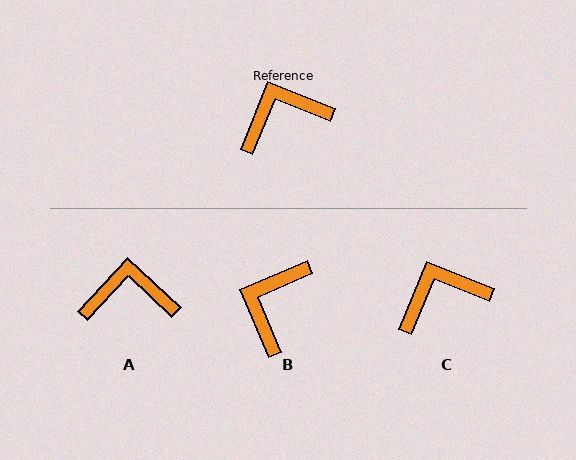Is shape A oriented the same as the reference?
No, it is off by about 21 degrees.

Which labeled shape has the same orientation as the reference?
C.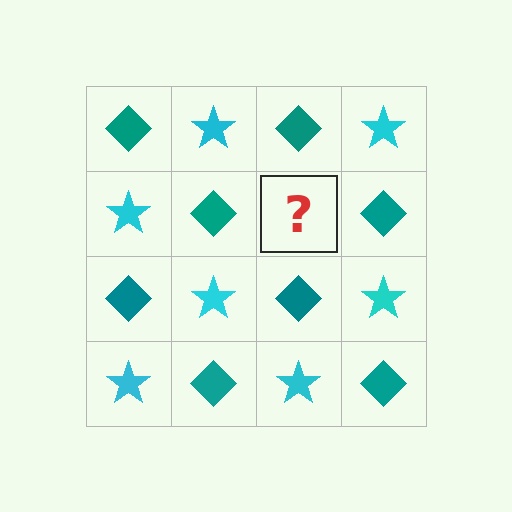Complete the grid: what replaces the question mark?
The question mark should be replaced with a cyan star.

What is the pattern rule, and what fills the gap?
The rule is that it alternates teal diamond and cyan star in a checkerboard pattern. The gap should be filled with a cyan star.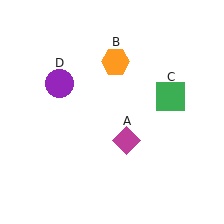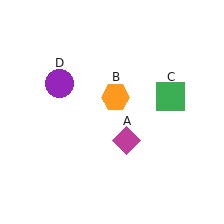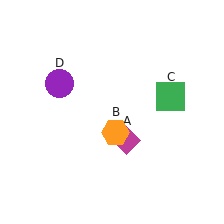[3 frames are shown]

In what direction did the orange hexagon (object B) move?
The orange hexagon (object B) moved down.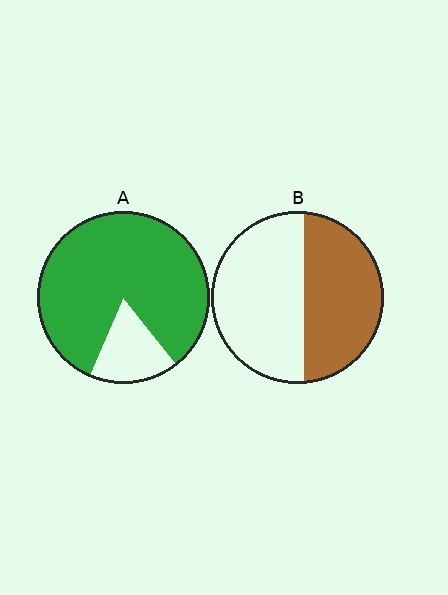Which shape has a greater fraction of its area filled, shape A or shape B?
Shape A.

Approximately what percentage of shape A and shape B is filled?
A is approximately 85% and B is approximately 45%.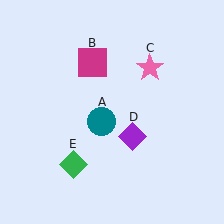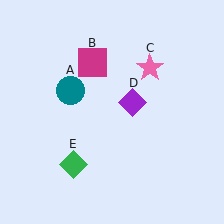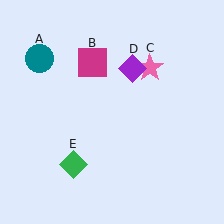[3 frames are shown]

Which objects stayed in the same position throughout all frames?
Magenta square (object B) and pink star (object C) and green diamond (object E) remained stationary.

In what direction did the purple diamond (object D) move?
The purple diamond (object D) moved up.